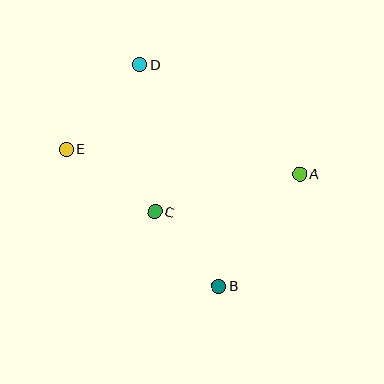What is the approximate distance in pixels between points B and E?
The distance between B and E is approximately 204 pixels.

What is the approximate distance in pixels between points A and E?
The distance between A and E is approximately 235 pixels.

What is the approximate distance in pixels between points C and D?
The distance between C and D is approximately 148 pixels.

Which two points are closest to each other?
Points B and C are closest to each other.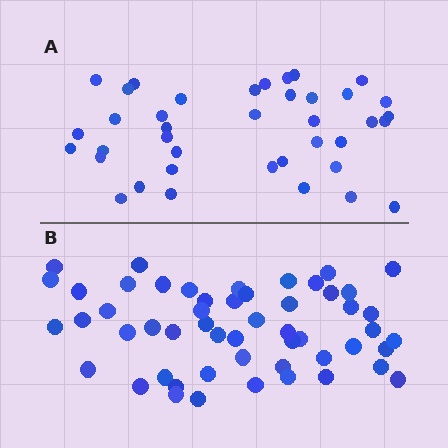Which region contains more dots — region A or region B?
Region B (the bottom region) has more dots.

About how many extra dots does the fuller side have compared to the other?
Region B has approximately 15 more dots than region A.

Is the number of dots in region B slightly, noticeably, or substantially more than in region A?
Region B has noticeably more, but not dramatically so. The ratio is roughly 1.4 to 1.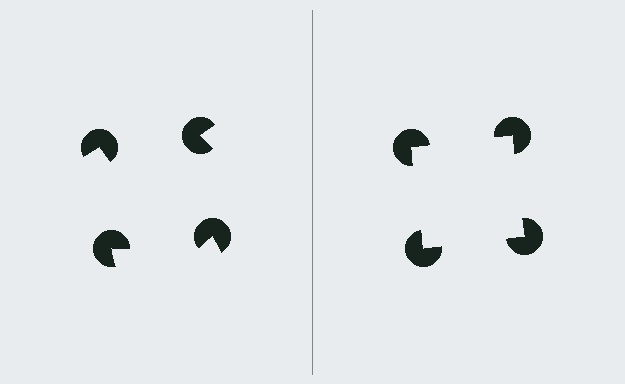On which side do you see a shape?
An illusory square appears on the right side. On the left side the wedge cuts are rotated, so no coherent shape forms.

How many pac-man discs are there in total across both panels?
8 — 4 on each side.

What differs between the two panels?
The pac-man discs are positioned identically on both sides; only the wedge orientations differ. On the right they align to a square; on the left they are misaligned.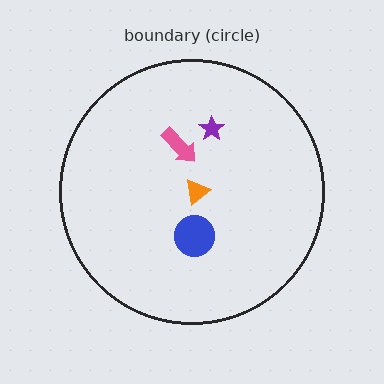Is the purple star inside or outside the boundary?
Inside.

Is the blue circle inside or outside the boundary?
Inside.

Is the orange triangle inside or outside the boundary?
Inside.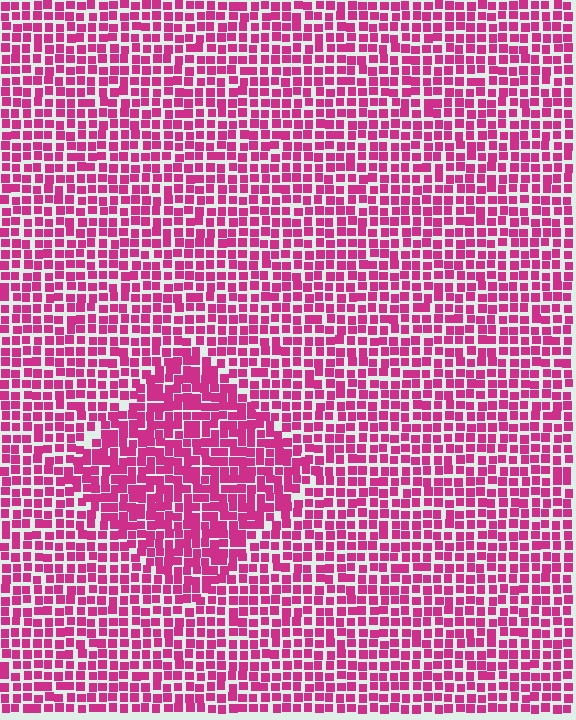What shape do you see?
I see a diamond.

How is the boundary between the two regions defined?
The boundary is defined by a change in element density (approximately 1.4x ratio). All elements are the same color, size, and shape.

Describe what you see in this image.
The image contains small magenta elements arranged at two different densities. A diamond-shaped region is visible where the elements are more densely packed than the surrounding area.